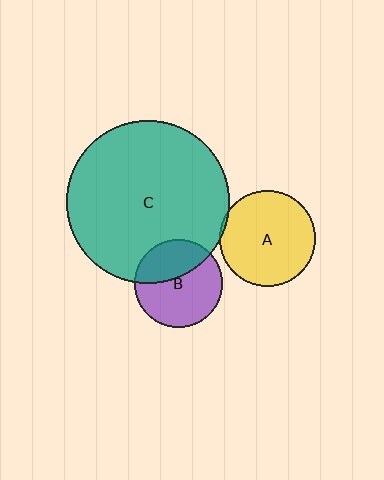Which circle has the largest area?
Circle C (teal).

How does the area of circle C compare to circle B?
Approximately 3.5 times.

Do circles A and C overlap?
Yes.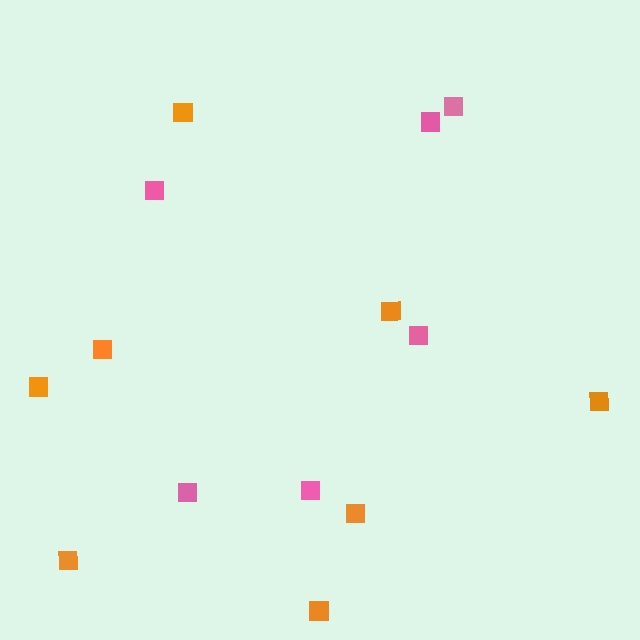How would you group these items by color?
There are 2 groups: one group of orange squares (8) and one group of pink squares (6).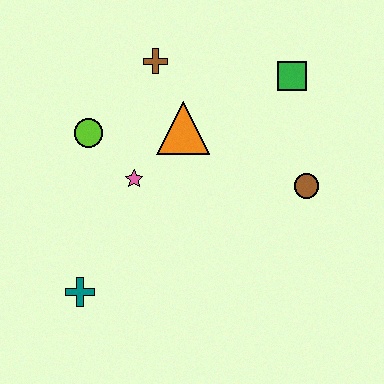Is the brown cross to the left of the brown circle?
Yes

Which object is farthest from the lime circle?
The brown circle is farthest from the lime circle.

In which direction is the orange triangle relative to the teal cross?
The orange triangle is above the teal cross.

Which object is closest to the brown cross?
The orange triangle is closest to the brown cross.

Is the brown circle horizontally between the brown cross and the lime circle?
No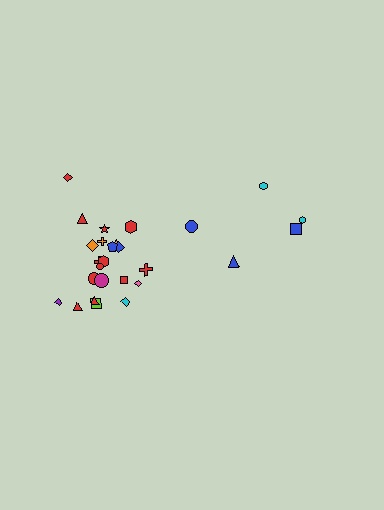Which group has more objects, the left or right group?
The left group.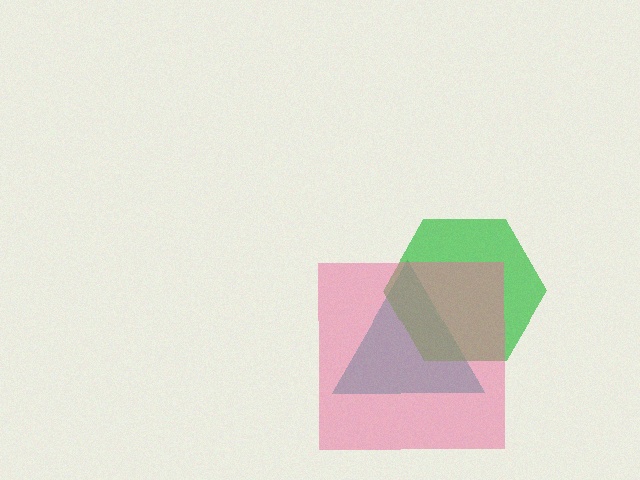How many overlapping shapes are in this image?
There are 3 overlapping shapes in the image.